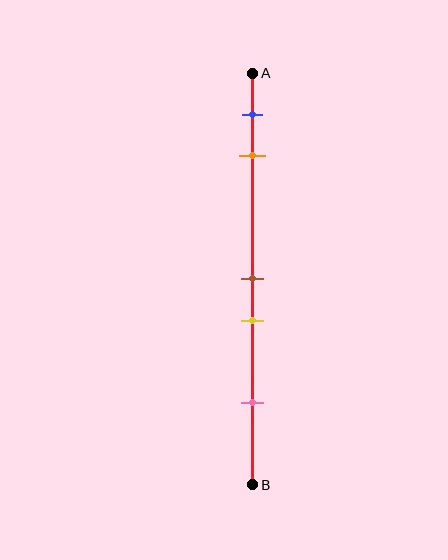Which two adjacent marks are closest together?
The brown and yellow marks are the closest adjacent pair.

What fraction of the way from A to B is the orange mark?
The orange mark is approximately 20% (0.2) of the way from A to B.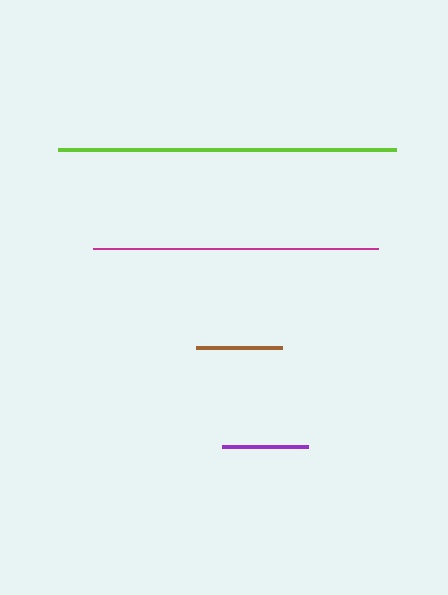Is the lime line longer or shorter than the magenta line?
The lime line is longer than the magenta line.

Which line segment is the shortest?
The brown line is the shortest at approximately 86 pixels.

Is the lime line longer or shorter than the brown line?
The lime line is longer than the brown line.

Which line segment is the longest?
The lime line is the longest at approximately 338 pixels.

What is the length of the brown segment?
The brown segment is approximately 86 pixels long.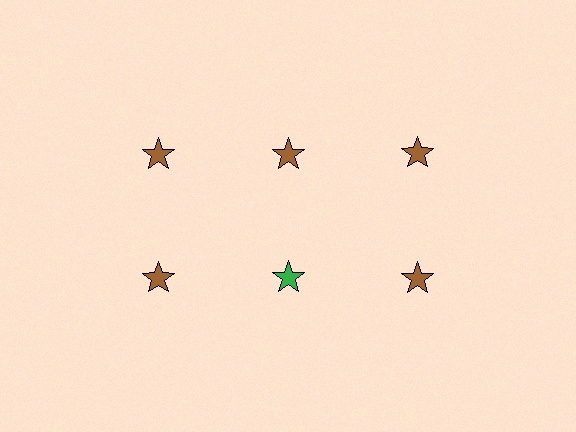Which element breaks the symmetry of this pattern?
The green star in the second row, second from left column breaks the symmetry. All other shapes are brown stars.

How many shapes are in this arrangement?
There are 6 shapes arranged in a grid pattern.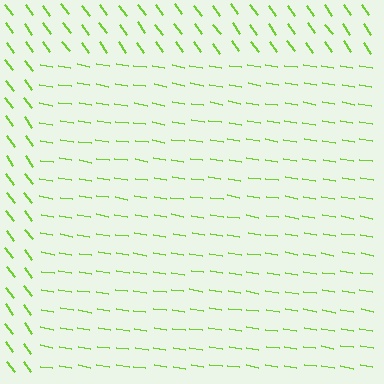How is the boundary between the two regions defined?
The boundary is defined purely by a change in line orientation (approximately 45 degrees difference). All lines are the same color and thickness.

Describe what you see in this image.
The image is filled with small lime line segments. A rectangle region in the image has lines oriented differently from the surrounding lines, creating a visible texture boundary.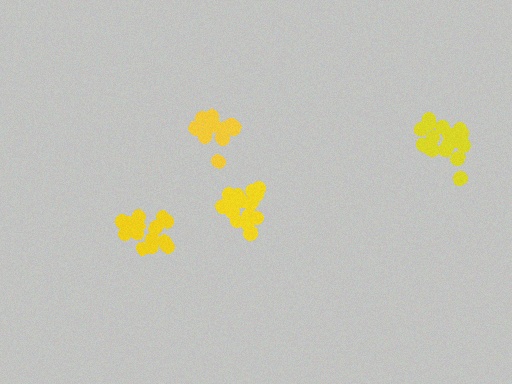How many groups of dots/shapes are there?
There are 4 groups.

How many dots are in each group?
Group 1: 18 dots, Group 2: 14 dots, Group 3: 17 dots, Group 4: 12 dots (61 total).